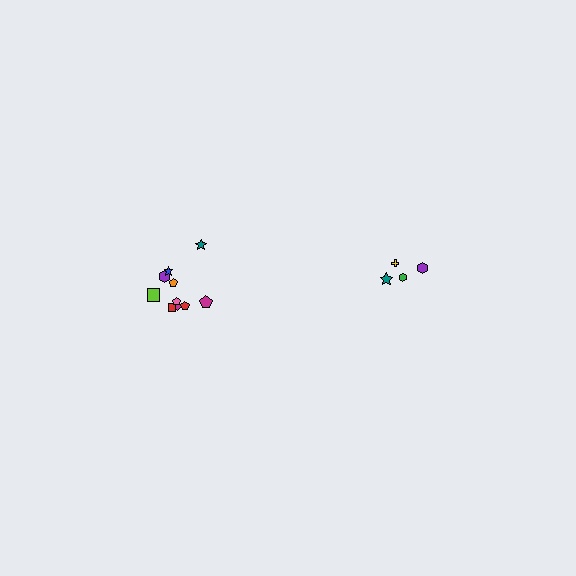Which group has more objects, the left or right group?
The left group.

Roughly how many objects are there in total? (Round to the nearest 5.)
Roughly 15 objects in total.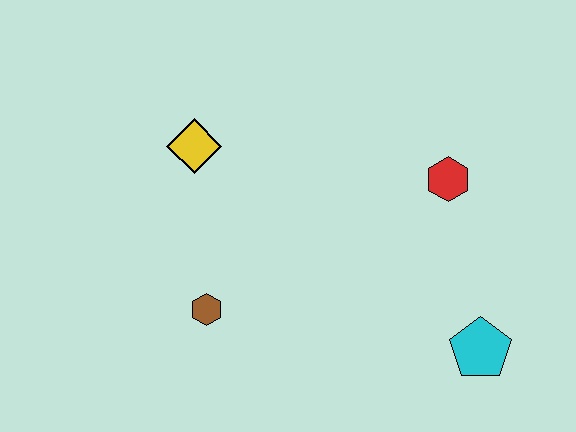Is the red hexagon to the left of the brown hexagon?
No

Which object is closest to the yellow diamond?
The brown hexagon is closest to the yellow diamond.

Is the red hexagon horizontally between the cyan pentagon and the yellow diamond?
Yes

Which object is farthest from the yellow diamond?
The cyan pentagon is farthest from the yellow diamond.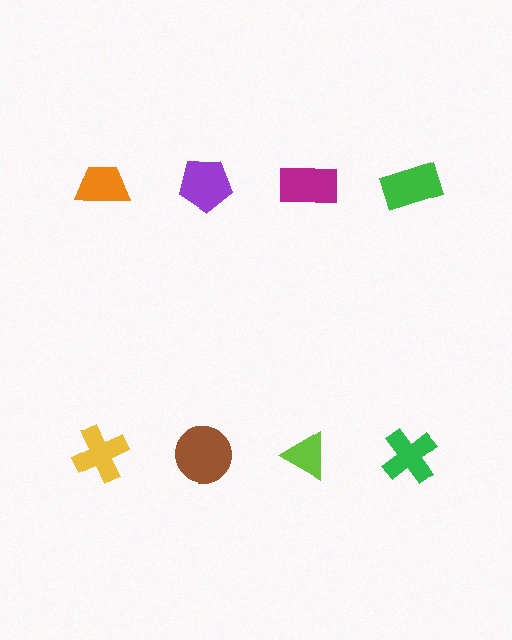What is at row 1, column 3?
A magenta rectangle.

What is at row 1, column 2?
A purple pentagon.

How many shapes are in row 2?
4 shapes.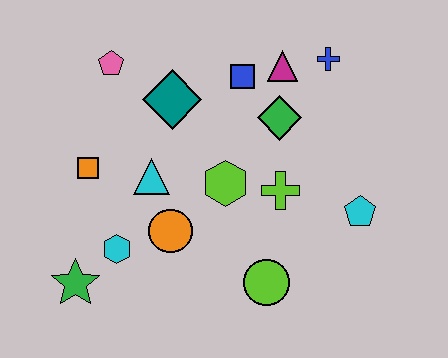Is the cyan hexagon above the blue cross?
No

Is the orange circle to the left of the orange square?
No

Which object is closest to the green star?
The cyan hexagon is closest to the green star.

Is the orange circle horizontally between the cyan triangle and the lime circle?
Yes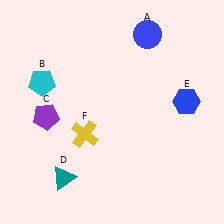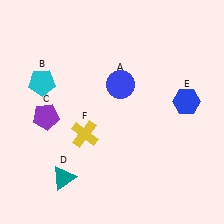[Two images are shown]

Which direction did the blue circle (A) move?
The blue circle (A) moved down.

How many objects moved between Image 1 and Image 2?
1 object moved between the two images.